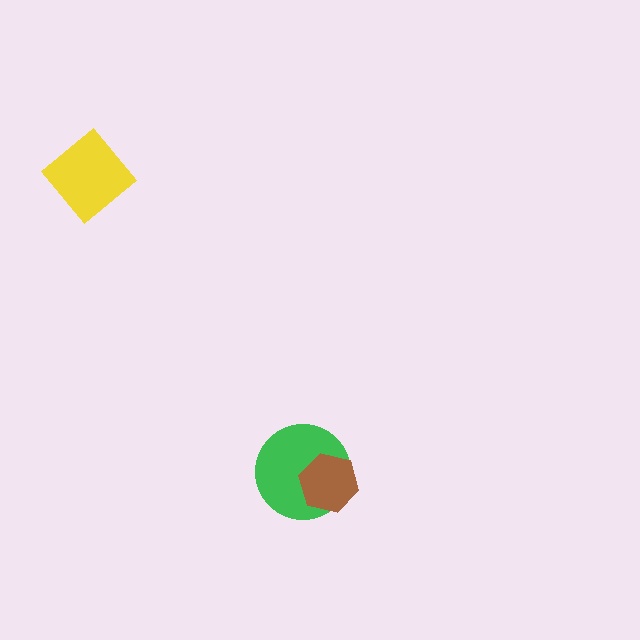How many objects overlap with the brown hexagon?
1 object overlaps with the brown hexagon.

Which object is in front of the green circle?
The brown hexagon is in front of the green circle.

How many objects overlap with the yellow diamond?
0 objects overlap with the yellow diamond.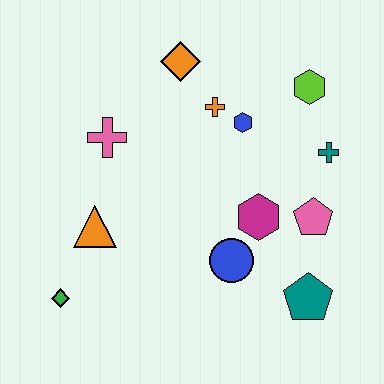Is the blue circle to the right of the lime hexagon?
No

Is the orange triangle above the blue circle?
Yes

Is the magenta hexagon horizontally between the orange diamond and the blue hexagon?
No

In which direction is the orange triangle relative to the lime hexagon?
The orange triangle is to the left of the lime hexagon.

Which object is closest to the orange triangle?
The green diamond is closest to the orange triangle.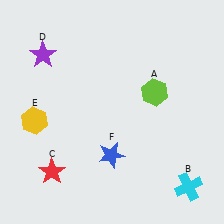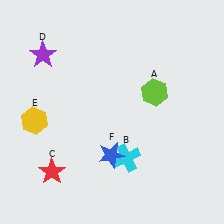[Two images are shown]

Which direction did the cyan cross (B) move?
The cyan cross (B) moved left.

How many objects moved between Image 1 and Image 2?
1 object moved between the two images.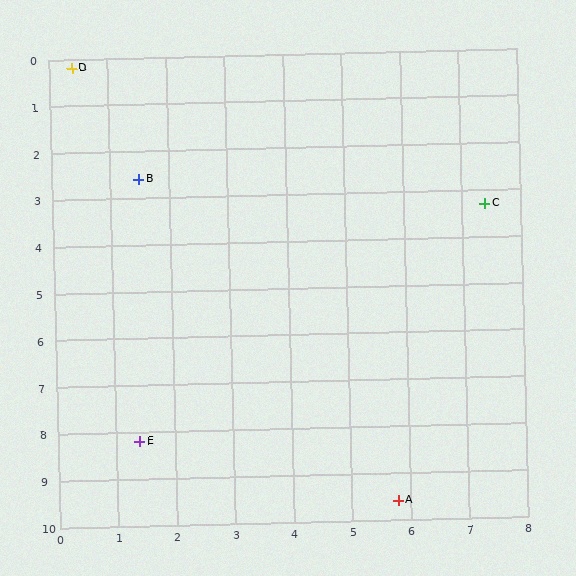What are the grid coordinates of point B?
Point B is at approximately (1.5, 2.6).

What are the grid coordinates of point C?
Point C is at approximately (7.4, 3.3).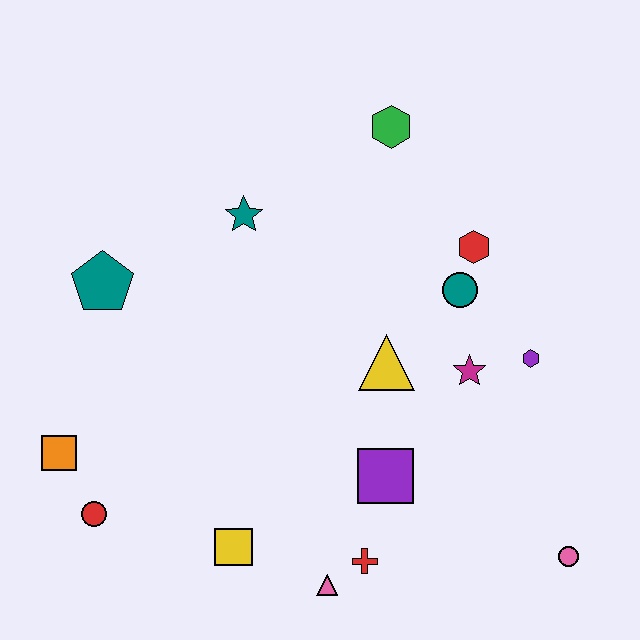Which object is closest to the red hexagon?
The teal circle is closest to the red hexagon.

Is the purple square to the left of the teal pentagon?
No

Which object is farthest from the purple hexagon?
The orange square is farthest from the purple hexagon.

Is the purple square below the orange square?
Yes